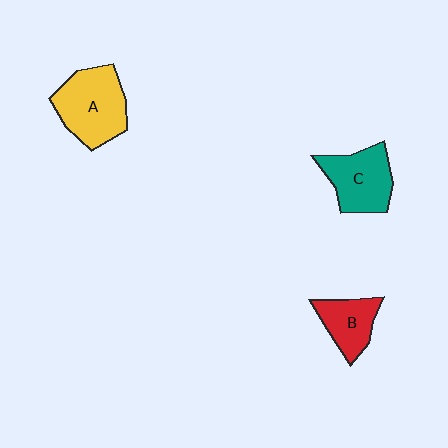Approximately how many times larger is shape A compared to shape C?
Approximately 1.2 times.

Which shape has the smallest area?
Shape B (red).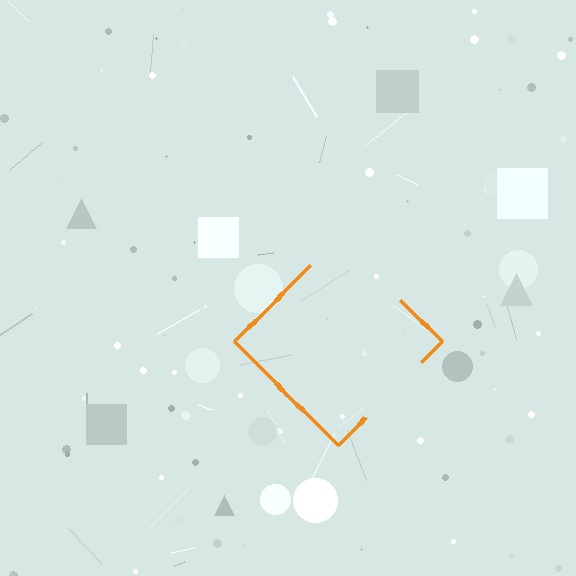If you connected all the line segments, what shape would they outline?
They would outline a diamond.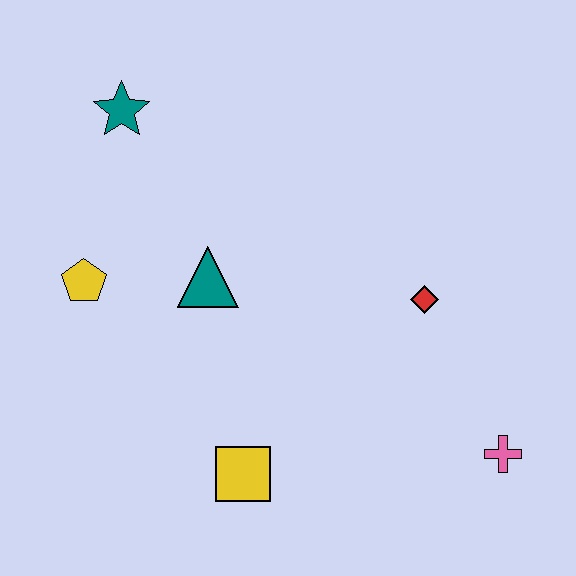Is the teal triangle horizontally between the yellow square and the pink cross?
No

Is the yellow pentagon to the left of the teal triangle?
Yes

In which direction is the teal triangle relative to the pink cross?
The teal triangle is to the left of the pink cross.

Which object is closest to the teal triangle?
The yellow pentagon is closest to the teal triangle.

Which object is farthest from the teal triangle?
The pink cross is farthest from the teal triangle.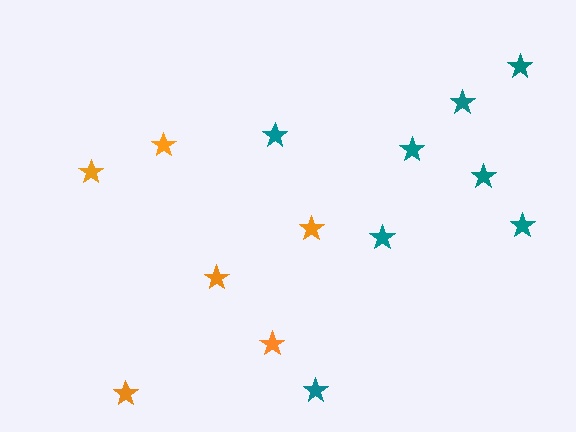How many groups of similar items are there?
There are 2 groups: one group of orange stars (6) and one group of teal stars (8).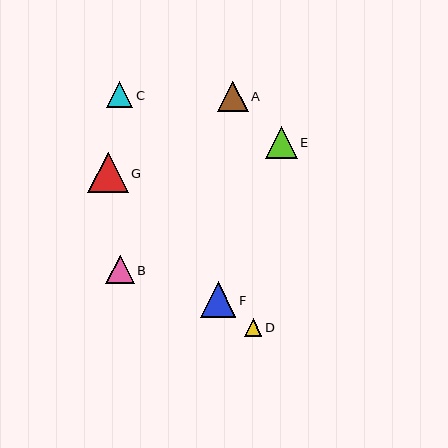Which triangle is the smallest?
Triangle D is the smallest with a size of approximately 18 pixels.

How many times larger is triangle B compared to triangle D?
Triangle B is approximately 1.6 times the size of triangle D.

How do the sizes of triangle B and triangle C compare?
Triangle B and triangle C are approximately the same size.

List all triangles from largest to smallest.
From largest to smallest: G, F, E, A, B, C, D.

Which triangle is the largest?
Triangle G is the largest with a size of approximately 40 pixels.